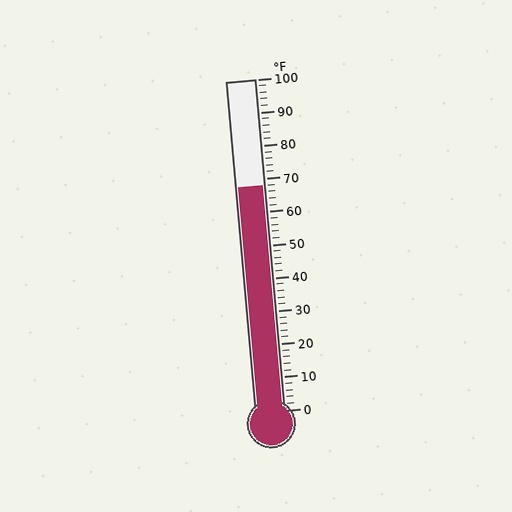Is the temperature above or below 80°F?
The temperature is below 80°F.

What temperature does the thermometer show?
The thermometer shows approximately 68°F.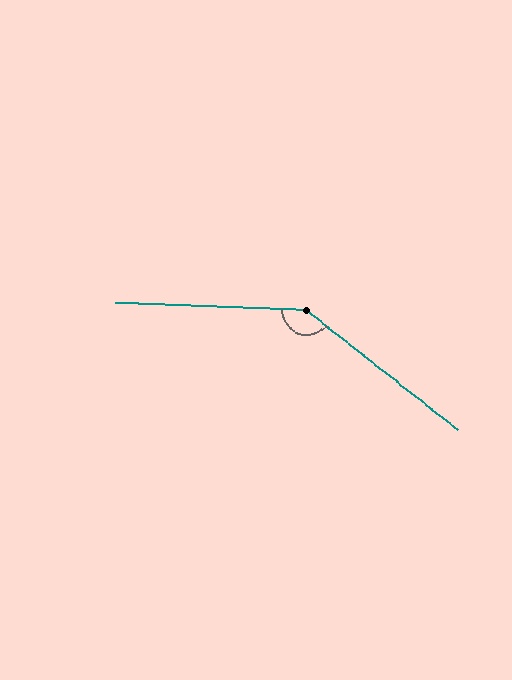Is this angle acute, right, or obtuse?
It is obtuse.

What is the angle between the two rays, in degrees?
Approximately 144 degrees.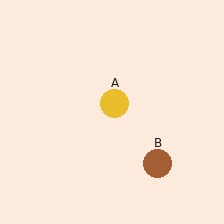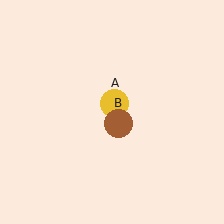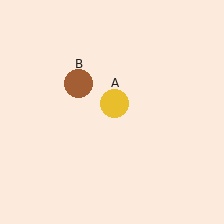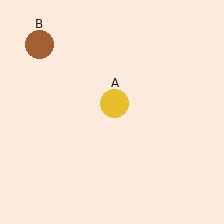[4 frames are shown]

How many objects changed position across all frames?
1 object changed position: brown circle (object B).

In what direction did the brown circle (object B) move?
The brown circle (object B) moved up and to the left.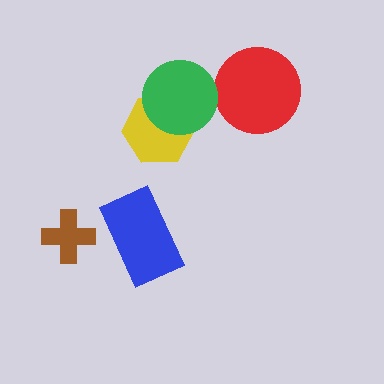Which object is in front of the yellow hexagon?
The green circle is in front of the yellow hexagon.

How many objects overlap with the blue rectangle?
0 objects overlap with the blue rectangle.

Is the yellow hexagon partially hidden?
Yes, it is partially covered by another shape.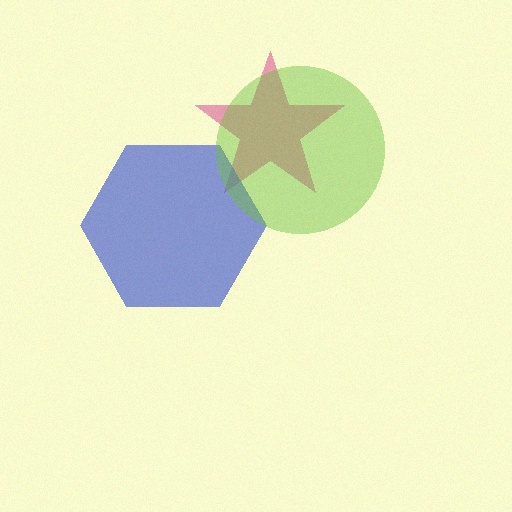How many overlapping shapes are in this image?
There are 3 overlapping shapes in the image.